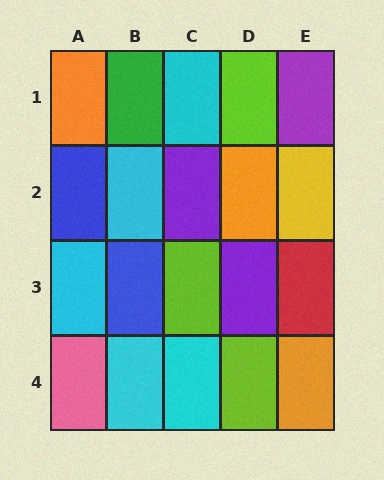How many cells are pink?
1 cell is pink.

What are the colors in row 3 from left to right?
Cyan, blue, lime, purple, red.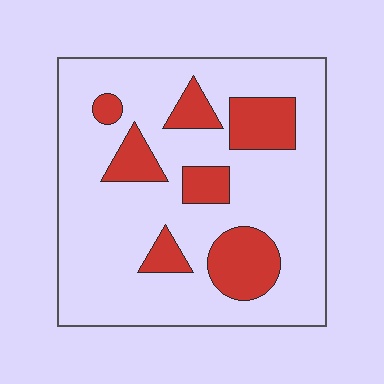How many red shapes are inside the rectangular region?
7.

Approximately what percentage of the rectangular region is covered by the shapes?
Approximately 20%.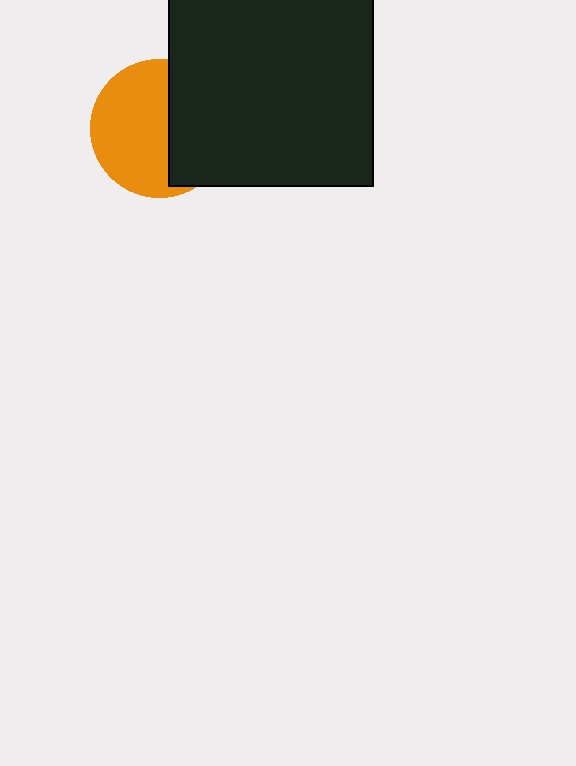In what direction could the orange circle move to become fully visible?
The orange circle could move left. That would shift it out from behind the black square entirely.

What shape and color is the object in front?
The object in front is a black square.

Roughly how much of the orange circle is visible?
About half of it is visible (roughly 58%).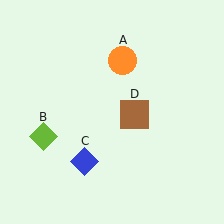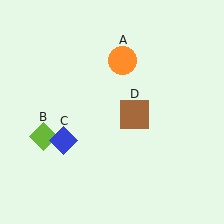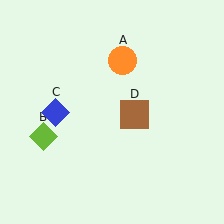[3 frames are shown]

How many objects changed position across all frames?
1 object changed position: blue diamond (object C).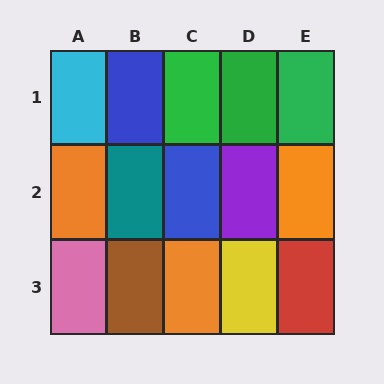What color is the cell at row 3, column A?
Pink.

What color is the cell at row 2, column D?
Purple.